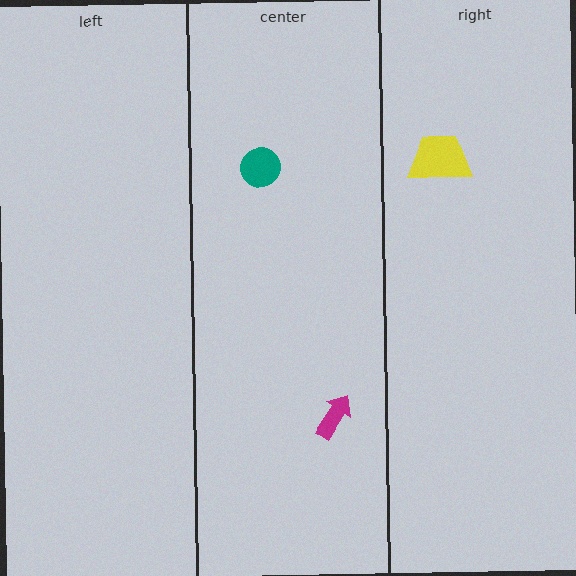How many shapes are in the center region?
2.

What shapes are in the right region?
The yellow trapezoid.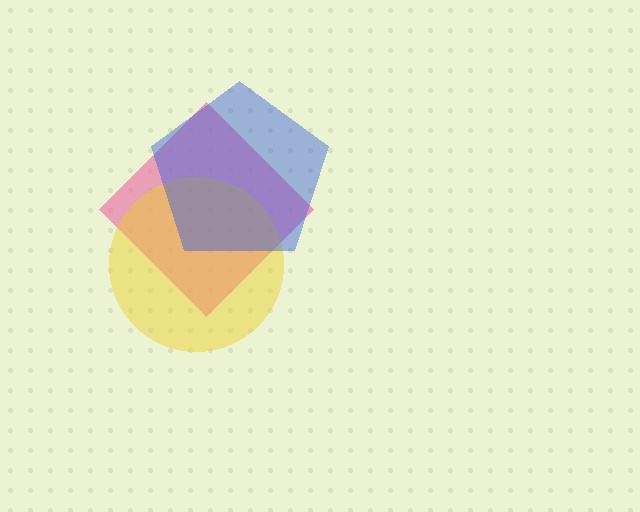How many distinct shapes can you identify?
There are 3 distinct shapes: a pink diamond, a yellow circle, a blue pentagon.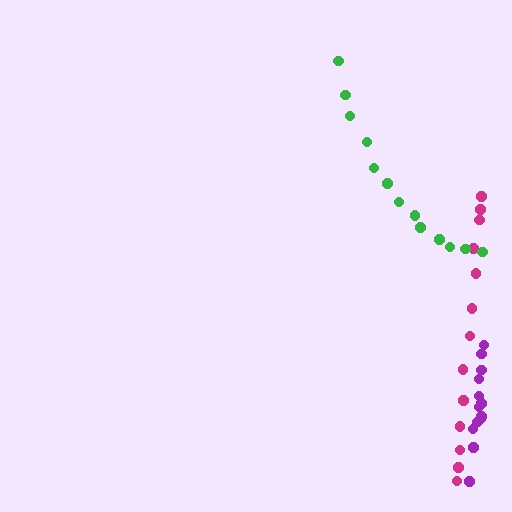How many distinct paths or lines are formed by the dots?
There are 3 distinct paths.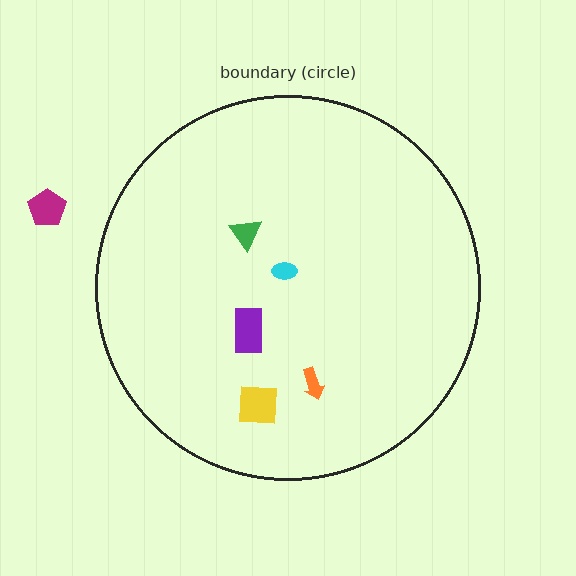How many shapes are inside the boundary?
5 inside, 1 outside.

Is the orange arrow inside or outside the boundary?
Inside.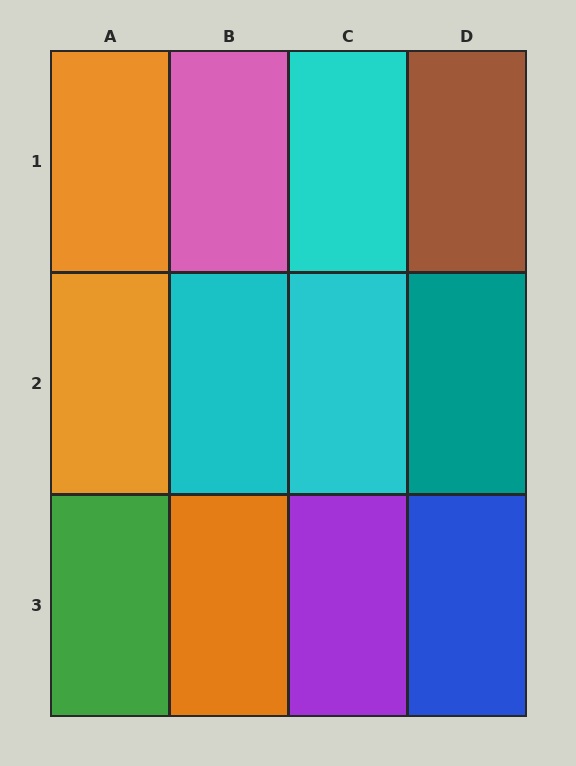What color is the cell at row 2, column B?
Cyan.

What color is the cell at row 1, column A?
Orange.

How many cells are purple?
1 cell is purple.